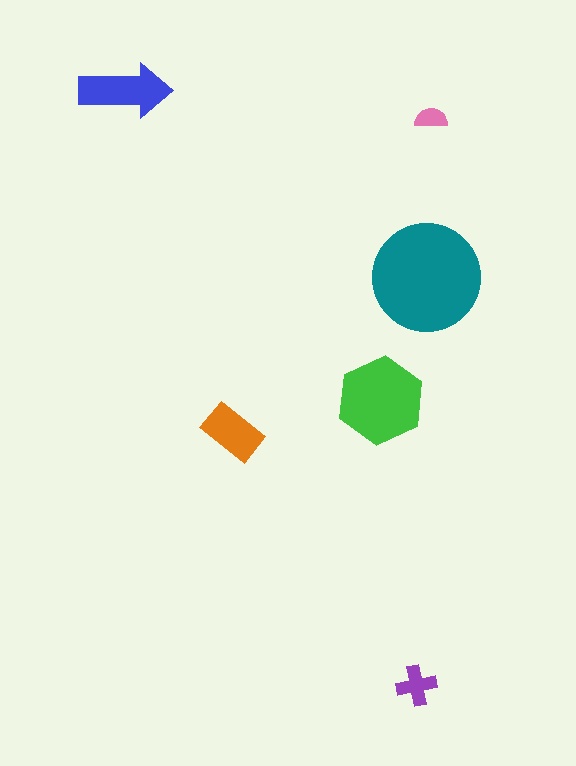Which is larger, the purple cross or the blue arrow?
The blue arrow.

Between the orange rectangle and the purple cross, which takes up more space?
The orange rectangle.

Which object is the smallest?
The pink semicircle.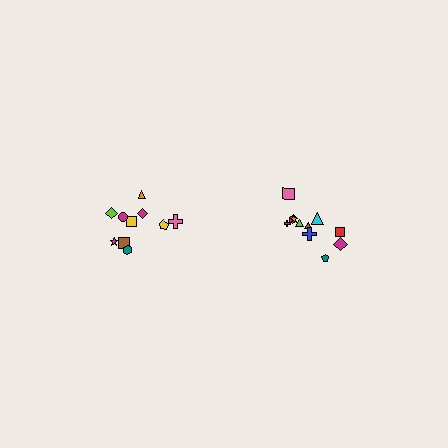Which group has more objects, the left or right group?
The right group.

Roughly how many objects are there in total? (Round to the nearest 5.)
Roughly 20 objects in total.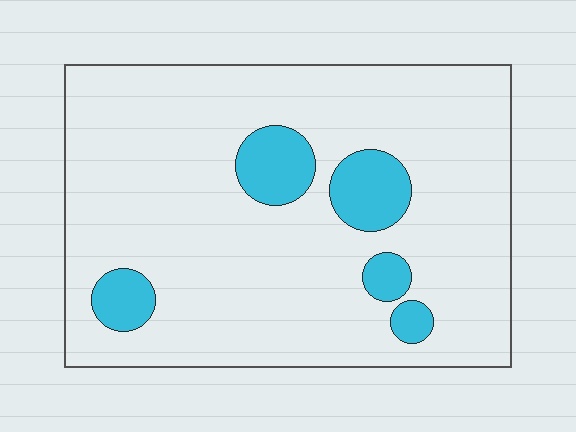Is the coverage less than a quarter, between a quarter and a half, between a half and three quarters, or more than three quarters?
Less than a quarter.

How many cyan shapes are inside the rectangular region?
5.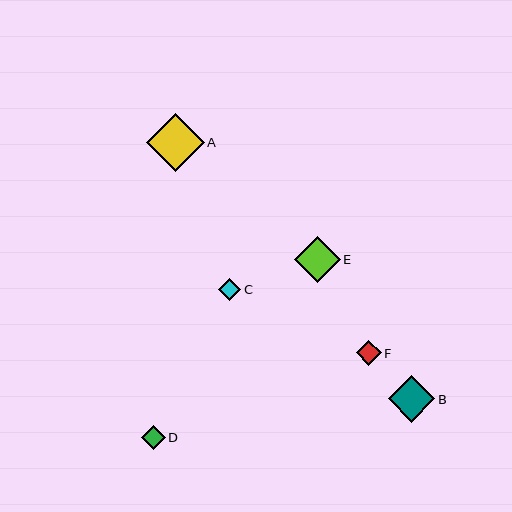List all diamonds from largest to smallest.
From largest to smallest: A, B, E, F, D, C.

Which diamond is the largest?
Diamond A is the largest with a size of approximately 58 pixels.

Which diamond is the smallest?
Diamond C is the smallest with a size of approximately 22 pixels.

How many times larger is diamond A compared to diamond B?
Diamond A is approximately 1.2 times the size of diamond B.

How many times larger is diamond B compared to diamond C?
Diamond B is approximately 2.1 times the size of diamond C.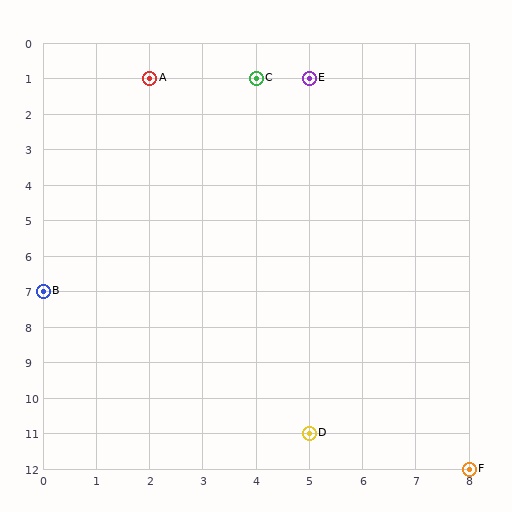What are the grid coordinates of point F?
Point F is at grid coordinates (8, 12).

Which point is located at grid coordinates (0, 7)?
Point B is at (0, 7).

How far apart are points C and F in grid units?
Points C and F are 4 columns and 11 rows apart (about 11.7 grid units diagonally).